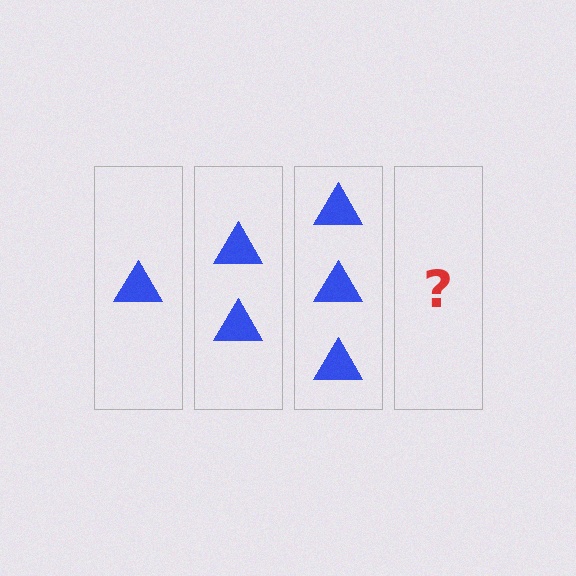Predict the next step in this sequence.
The next step is 4 triangles.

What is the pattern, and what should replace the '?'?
The pattern is that each step adds one more triangle. The '?' should be 4 triangles.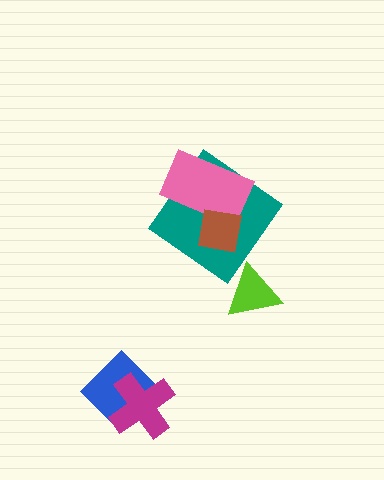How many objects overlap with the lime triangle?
0 objects overlap with the lime triangle.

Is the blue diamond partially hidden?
Yes, it is partially covered by another shape.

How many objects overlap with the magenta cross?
1 object overlaps with the magenta cross.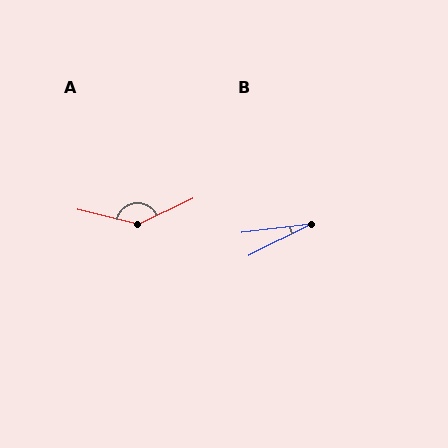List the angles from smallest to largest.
B (21°), A (141°).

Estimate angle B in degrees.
Approximately 21 degrees.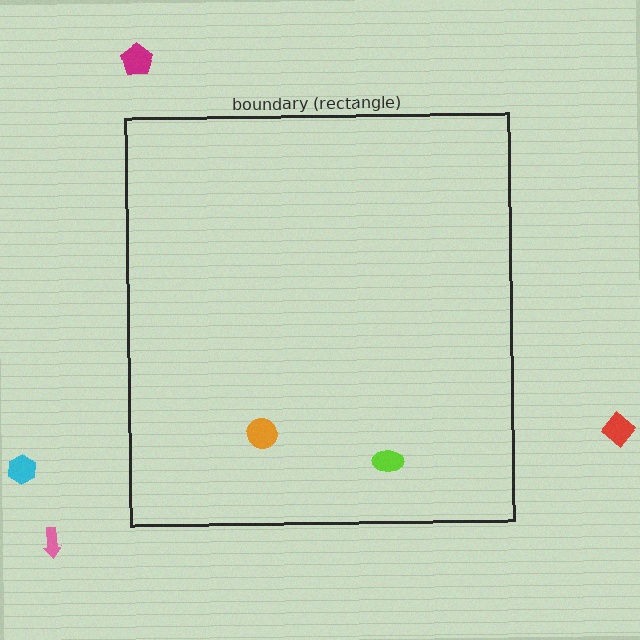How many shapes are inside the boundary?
2 inside, 4 outside.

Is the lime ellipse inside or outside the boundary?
Inside.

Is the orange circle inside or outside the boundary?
Inside.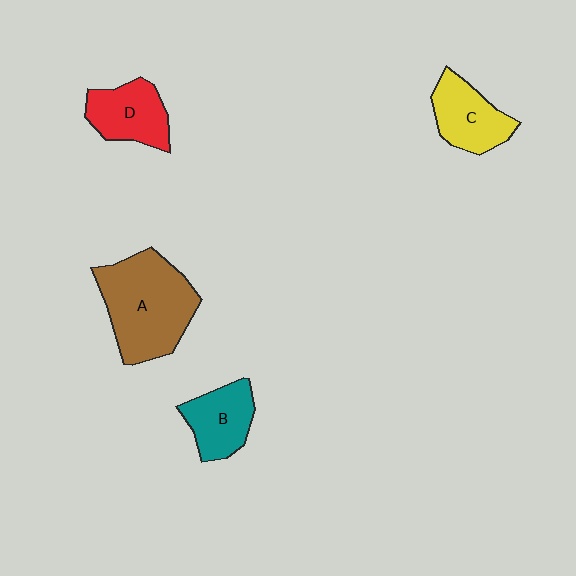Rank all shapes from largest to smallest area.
From largest to smallest: A (brown), D (red), C (yellow), B (teal).